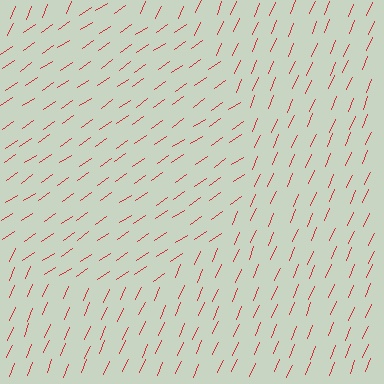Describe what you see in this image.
The image is filled with small red line segments. A circle region in the image has lines oriented differently from the surrounding lines, creating a visible texture boundary.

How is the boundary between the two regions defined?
The boundary is defined purely by a change in line orientation (approximately 32 degrees difference). All lines are the same color and thickness.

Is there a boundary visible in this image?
Yes, there is a texture boundary formed by a change in line orientation.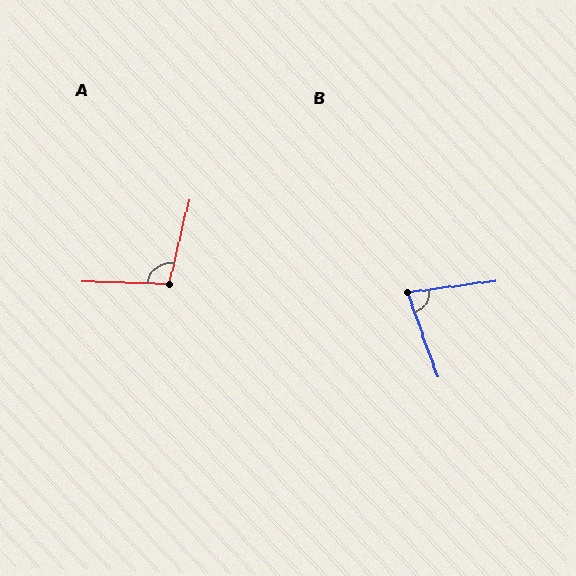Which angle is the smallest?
B, at approximately 77 degrees.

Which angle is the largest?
A, at approximately 102 degrees.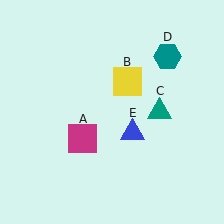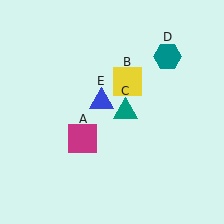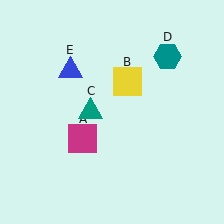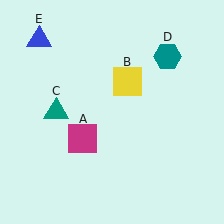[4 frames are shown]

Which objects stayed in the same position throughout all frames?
Magenta square (object A) and yellow square (object B) and teal hexagon (object D) remained stationary.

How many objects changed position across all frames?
2 objects changed position: teal triangle (object C), blue triangle (object E).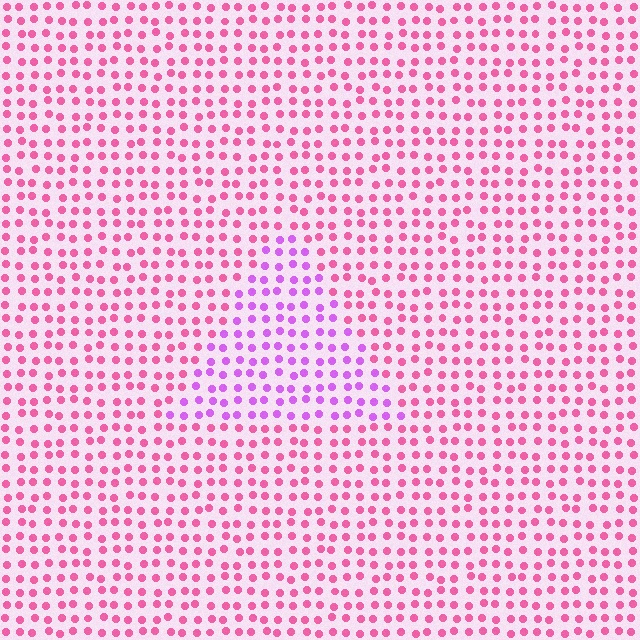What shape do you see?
I see a triangle.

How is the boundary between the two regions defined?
The boundary is defined purely by a slight shift in hue (about 41 degrees). Spacing, size, and orientation are identical on both sides.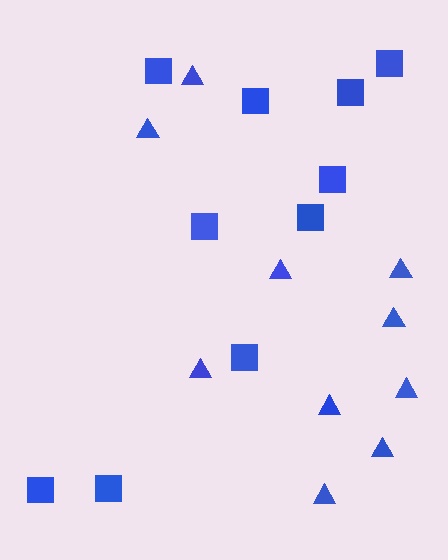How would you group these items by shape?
There are 2 groups: one group of squares (10) and one group of triangles (10).